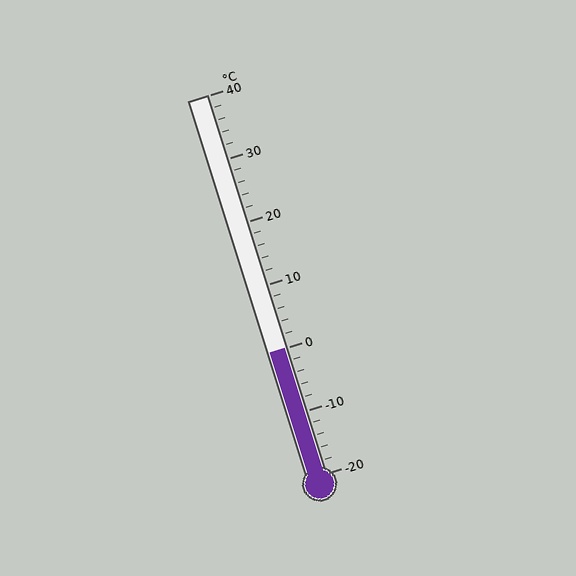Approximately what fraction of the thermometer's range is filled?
The thermometer is filled to approximately 35% of its range.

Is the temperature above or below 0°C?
The temperature is at 0°C.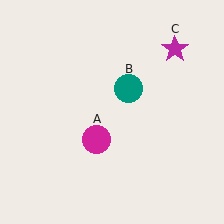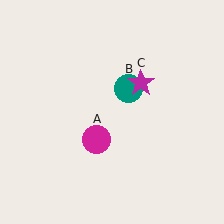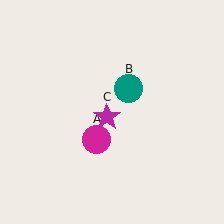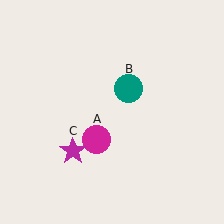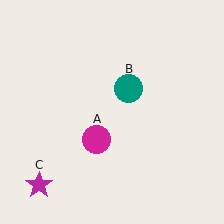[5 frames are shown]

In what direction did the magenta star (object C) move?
The magenta star (object C) moved down and to the left.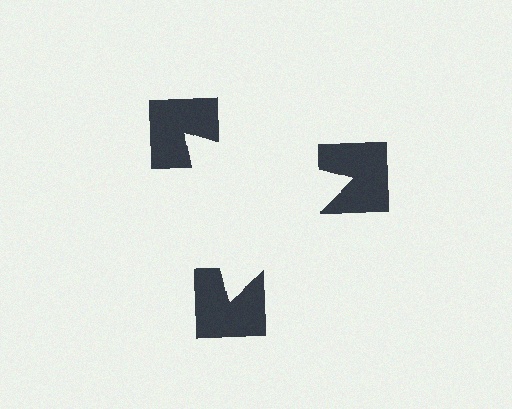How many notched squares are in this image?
There are 3 — one at each vertex of the illusory triangle.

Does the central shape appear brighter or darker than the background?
It typically appears slightly brighter than the background, even though no actual brightness change is drawn.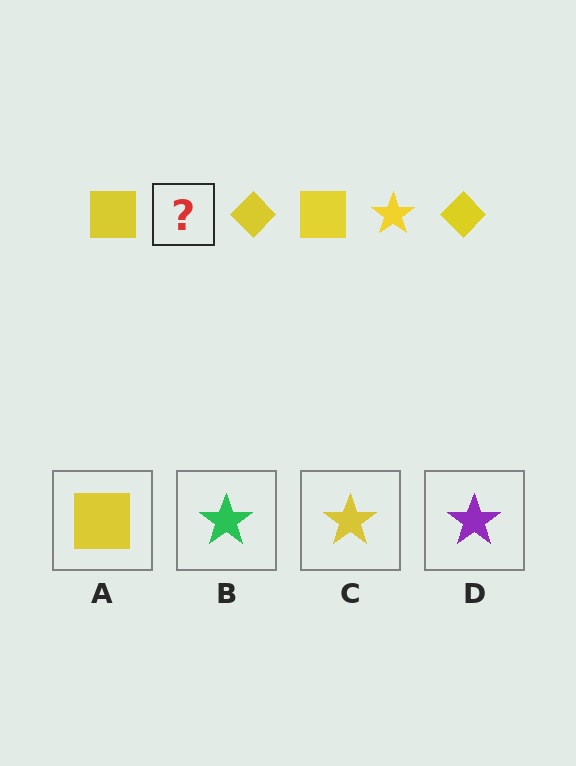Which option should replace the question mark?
Option C.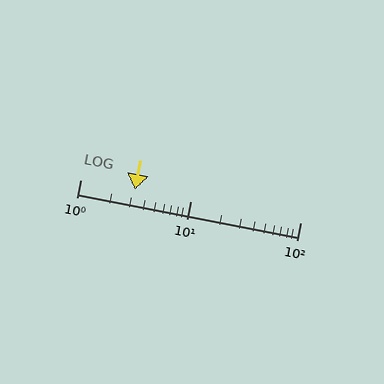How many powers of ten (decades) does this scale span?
The scale spans 2 decades, from 1 to 100.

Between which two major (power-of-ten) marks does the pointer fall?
The pointer is between 1 and 10.